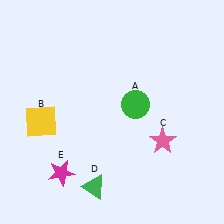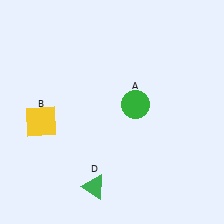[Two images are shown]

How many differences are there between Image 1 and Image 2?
There are 2 differences between the two images.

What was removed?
The magenta star (E), the pink star (C) were removed in Image 2.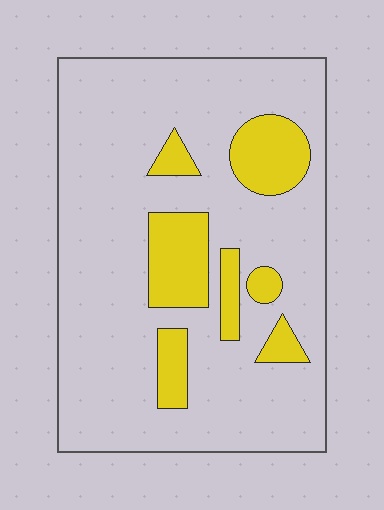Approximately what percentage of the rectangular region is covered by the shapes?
Approximately 20%.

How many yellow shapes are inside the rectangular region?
7.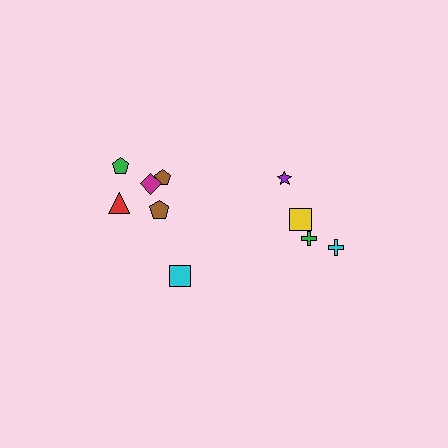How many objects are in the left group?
There are 6 objects.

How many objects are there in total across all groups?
There are 10 objects.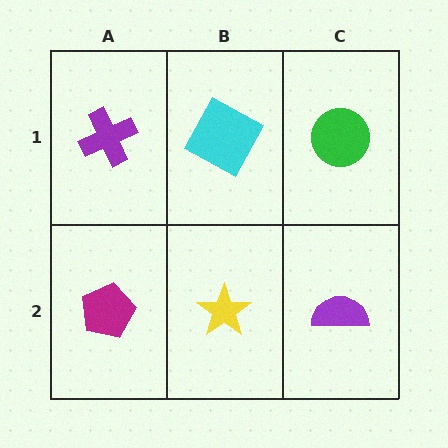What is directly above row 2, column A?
A purple cross.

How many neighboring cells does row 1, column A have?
2.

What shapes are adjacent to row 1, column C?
A purple semicircle (row 2, column C), a cyan square (row 1, column B).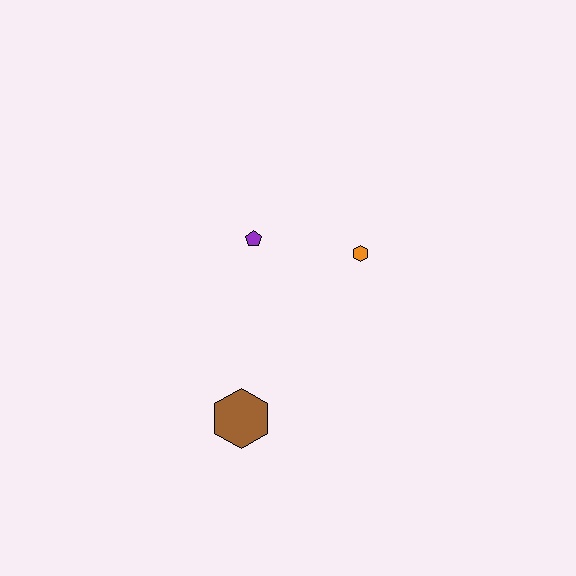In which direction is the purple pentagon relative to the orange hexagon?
The purple pentagon is to the left of the orange hexagon.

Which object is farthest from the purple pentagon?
The brown hexagon is farthest from the purple pentagon.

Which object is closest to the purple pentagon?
The orange hexagon is closest to the purple pentagon.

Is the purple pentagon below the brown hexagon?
No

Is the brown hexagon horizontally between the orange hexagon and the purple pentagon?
No